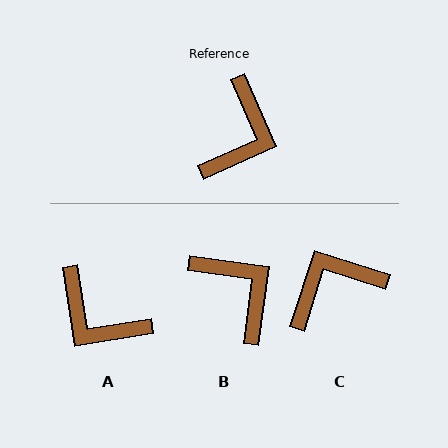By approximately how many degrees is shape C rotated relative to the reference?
Approximately 138 degrees counter-clockwise.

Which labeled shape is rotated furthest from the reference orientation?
C, about 138 degrees away.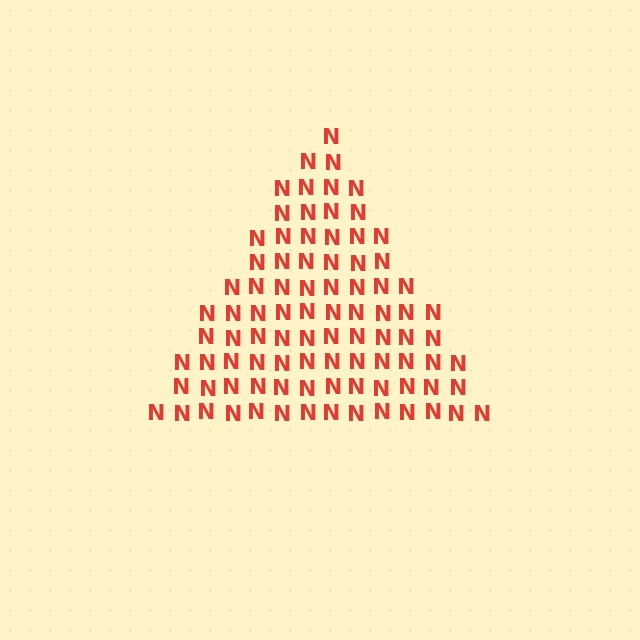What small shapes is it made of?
It is made of small letter N's.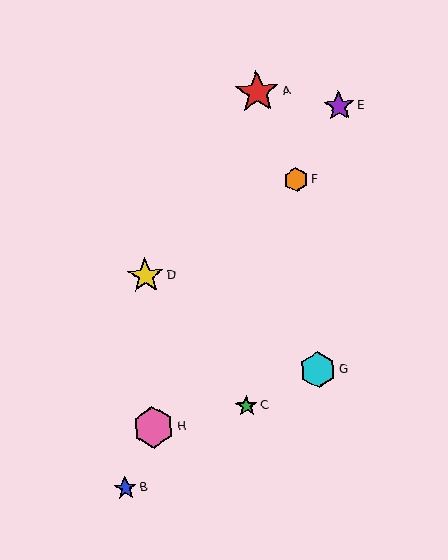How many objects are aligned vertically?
2 objects (D, H) are aligned vertically.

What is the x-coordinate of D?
Object D is at x≈146.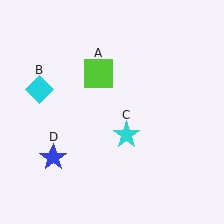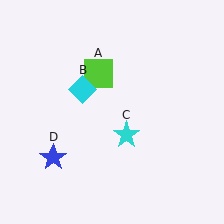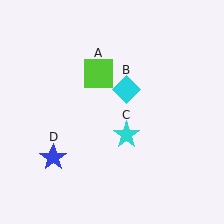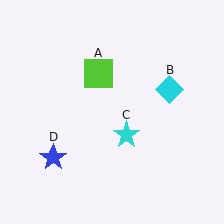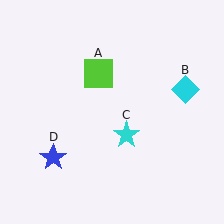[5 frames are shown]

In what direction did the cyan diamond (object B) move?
The cyan diamond (object B) moved right.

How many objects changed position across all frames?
1 object changed position: cyan diamond (object B).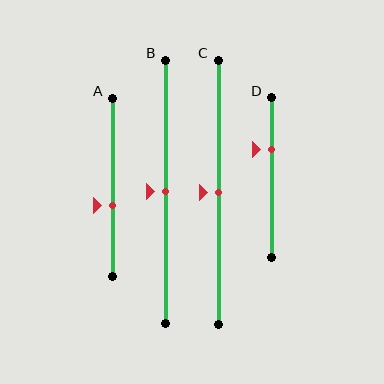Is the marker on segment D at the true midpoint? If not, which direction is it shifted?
No, the marker on segment D is shifted upward by about 18% of the segment length.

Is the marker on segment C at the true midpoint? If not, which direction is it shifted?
Yes, the marker on segment C is at the true midpoint.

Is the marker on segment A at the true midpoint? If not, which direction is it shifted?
No, the marker on segment A is shifted downward by about 10% of the segment length.